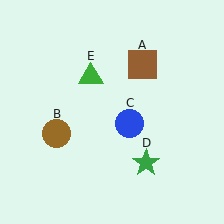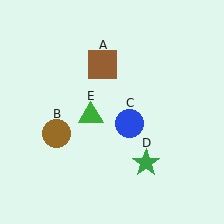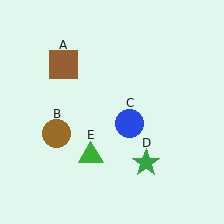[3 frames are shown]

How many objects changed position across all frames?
2 objects changed position: brown square (object A), green triangle (object E).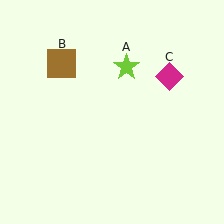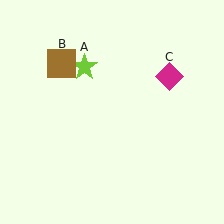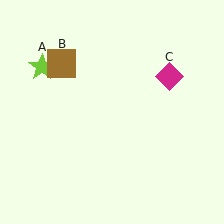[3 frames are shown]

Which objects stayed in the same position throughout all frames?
Brown square (object B) and magenta diamond (object C) remained stationary.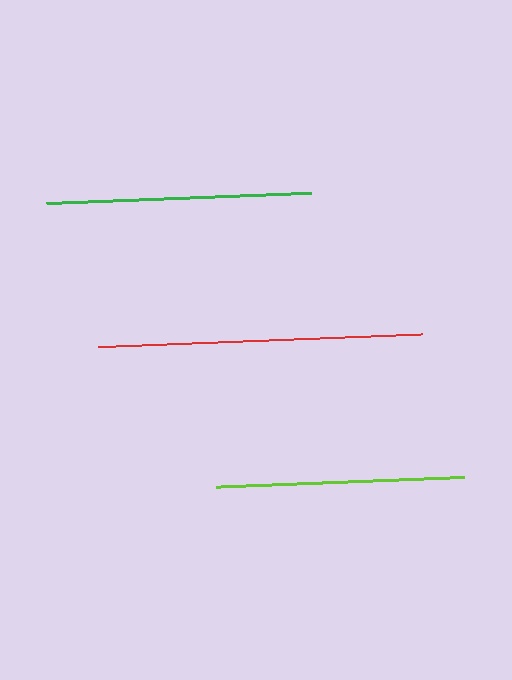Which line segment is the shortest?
The lime line is the shortest at approximately 248 pixels.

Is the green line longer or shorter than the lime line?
The green line is longer than the lime line.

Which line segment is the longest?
The red line is the longest at approximately 324 pixels.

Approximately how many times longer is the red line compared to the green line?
The red line is approximately 1.2 times the length of the green line.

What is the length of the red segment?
The red segment is approximately 324 pixels long.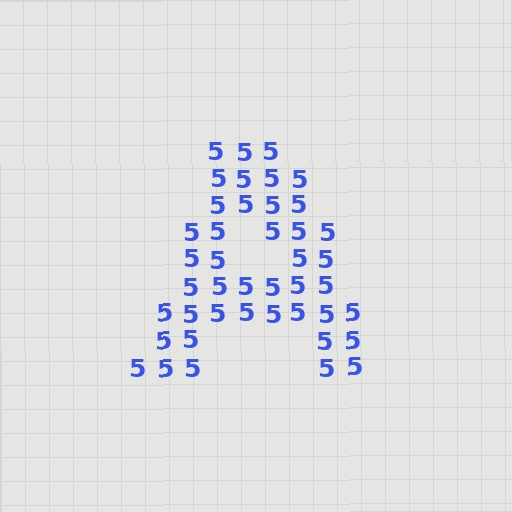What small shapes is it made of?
It is made of small digit 5's.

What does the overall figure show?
The overall figure shows the letter A.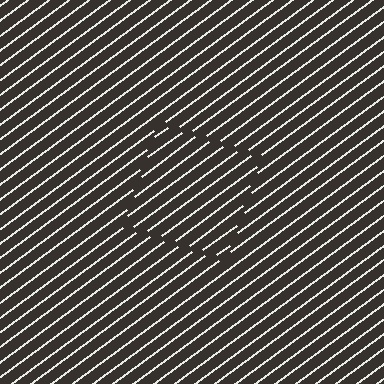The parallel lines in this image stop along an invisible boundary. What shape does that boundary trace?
An illusory square. The interior of the shape contains the same grating, shifted by half a period — the contour is defined by the phase discontinuity where line-ends from the inner and outer gratings abut.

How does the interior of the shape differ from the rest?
The interior of the shape contains the same grating, shifted by half a period — the contour is defined by the phase discontinuity where line-ends from the inner and outer gratings abut.